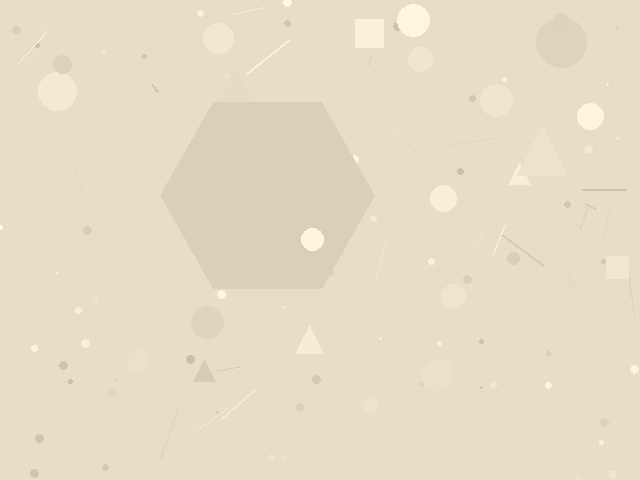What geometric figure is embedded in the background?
A hexagon is embedded in the background.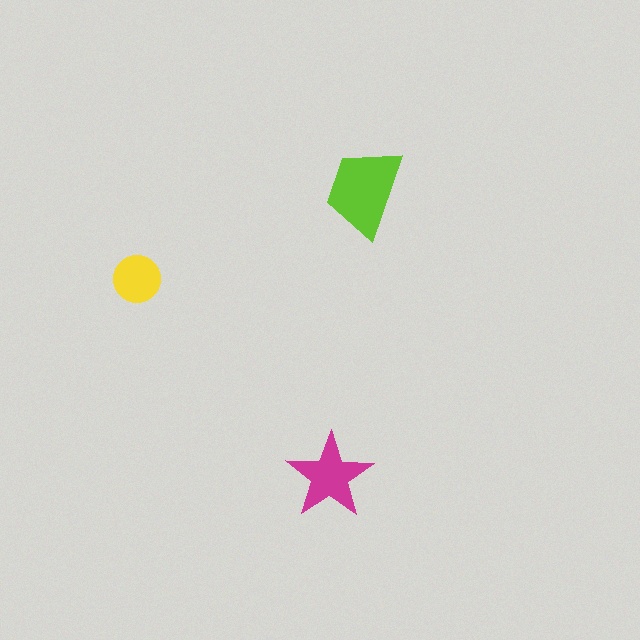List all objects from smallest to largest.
The yellow circle, the magenta star, the lime trapezoid.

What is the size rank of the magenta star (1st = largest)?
2nd.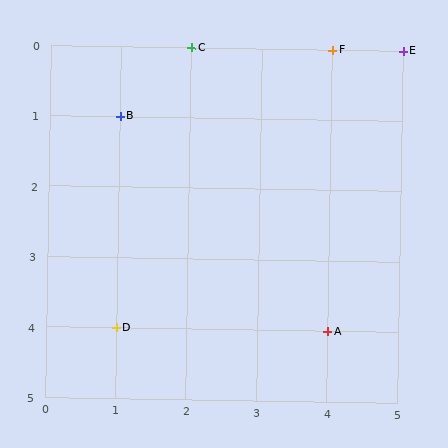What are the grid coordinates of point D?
Point D is at grid coordinates (1, 4).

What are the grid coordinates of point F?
Point F is at grid coordinates (4, 0).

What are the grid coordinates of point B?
Point B is at grid coordinates (1, 1).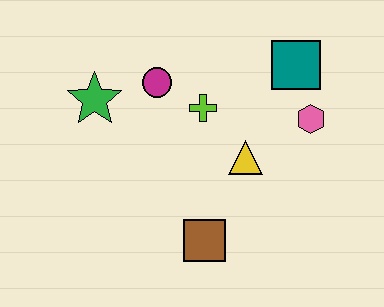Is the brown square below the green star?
Yes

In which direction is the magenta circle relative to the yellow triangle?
The magenta circle is to the left of the yellow triangle.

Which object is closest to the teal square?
The pink hexagon is closest to the teal square.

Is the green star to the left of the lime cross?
Yes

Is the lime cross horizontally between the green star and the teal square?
Yes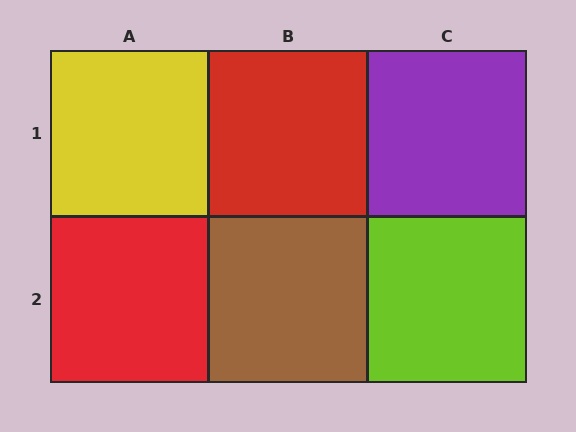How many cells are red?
2 cells are red.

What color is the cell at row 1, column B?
Red.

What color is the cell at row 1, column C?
Purple.